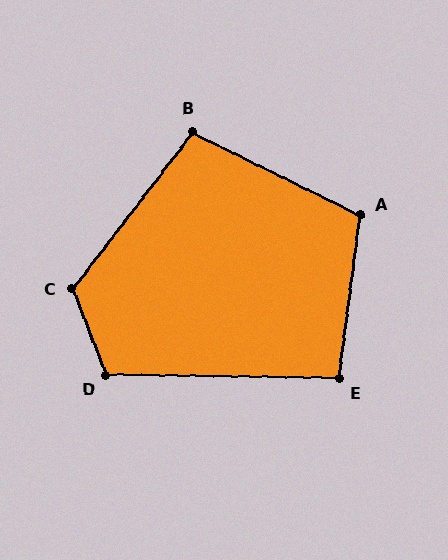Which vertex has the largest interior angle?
C, at approximately 122 degrees.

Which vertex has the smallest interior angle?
E, at approximately 97 degrees.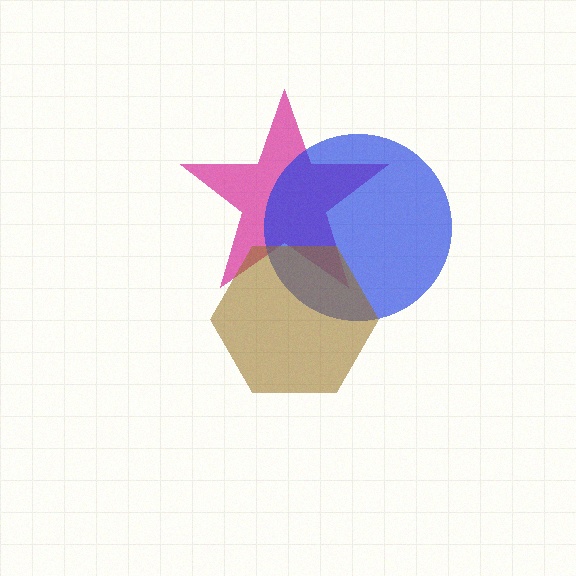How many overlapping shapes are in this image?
There are 3 overlapping shapes in the image.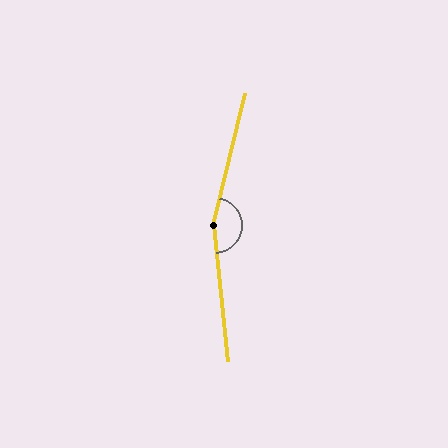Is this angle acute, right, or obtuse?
It is obtuse.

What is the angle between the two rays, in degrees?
Approximately 161 degrees.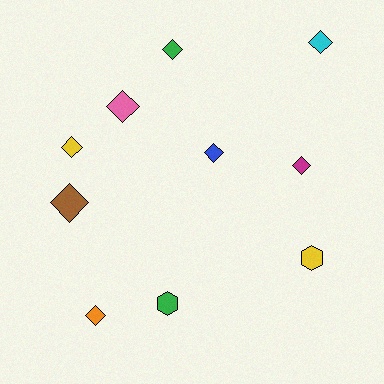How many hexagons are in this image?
There are 2 hexagons.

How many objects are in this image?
There are 10 objects.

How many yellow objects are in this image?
There are 2 yellow objects.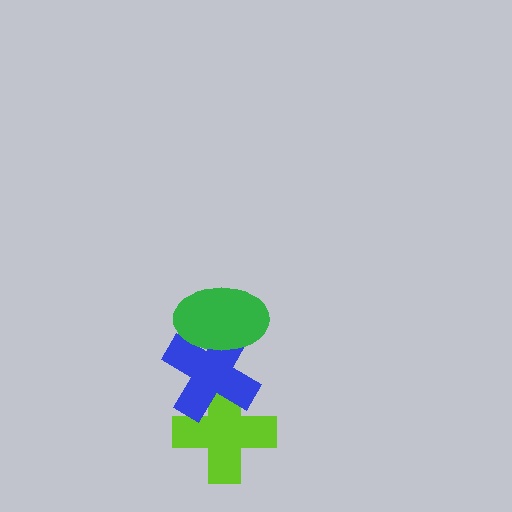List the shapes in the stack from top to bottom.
From top to bottom: the green ellipse, the blue cross, the lime cross.